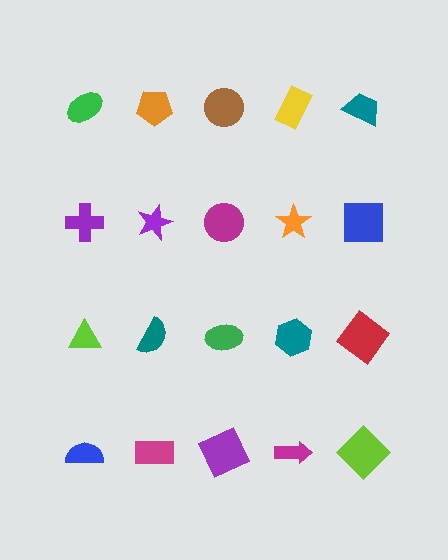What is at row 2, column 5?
A blue square.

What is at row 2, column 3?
A magenta circle.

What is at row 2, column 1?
A purple cross.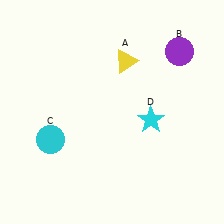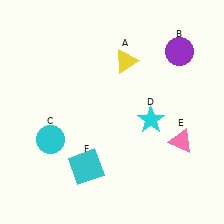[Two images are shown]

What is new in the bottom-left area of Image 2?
A cyan square (F) was added in the bottom-left area of Image 2.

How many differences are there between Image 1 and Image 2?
There are 2 differences between the two images.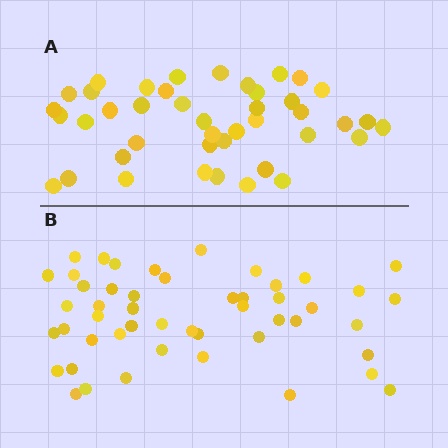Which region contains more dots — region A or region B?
Region B (the bottom region) has more dots.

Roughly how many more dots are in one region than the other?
Region B has roughly 8 or so more dots than region A.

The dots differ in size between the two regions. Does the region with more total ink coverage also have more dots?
No. Region A has more total ink coverage because its dots are larger, but region B actually contains more individual dots. Total area can be misleading — the number of items is what matters here.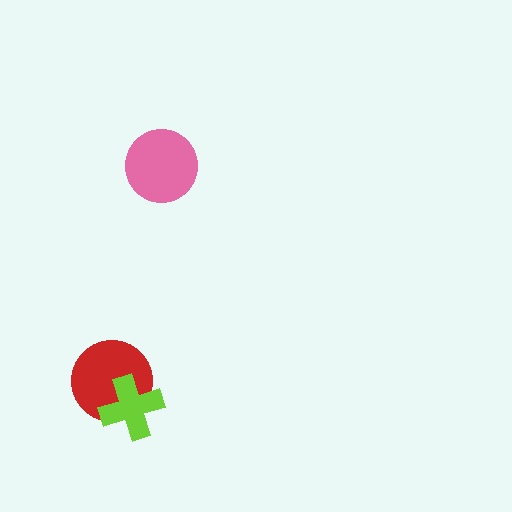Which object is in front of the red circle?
The lime cross is in front of the red circle.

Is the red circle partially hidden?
Yes, it is partially covered by another shape.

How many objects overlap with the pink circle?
0 objects overlap with the pink circle.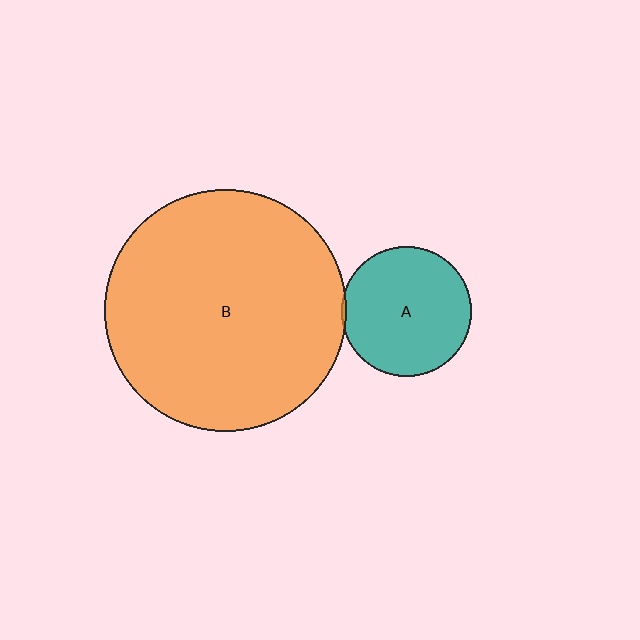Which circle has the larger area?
Circle B (orange).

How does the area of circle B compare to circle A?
Approximately 3.5 times.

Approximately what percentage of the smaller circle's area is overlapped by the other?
Approximately 5%.